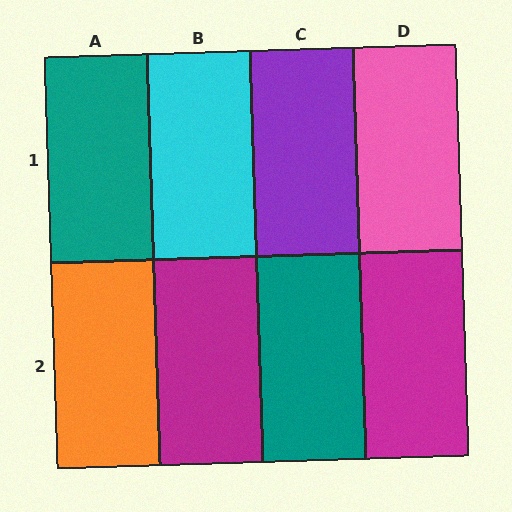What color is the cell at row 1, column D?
Pink.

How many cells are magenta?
2 cells are magenta.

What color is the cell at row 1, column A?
Teal.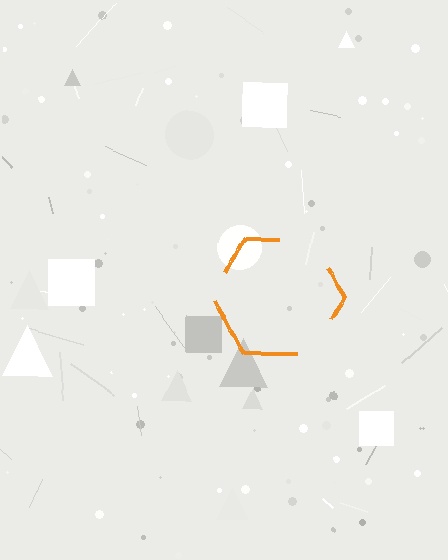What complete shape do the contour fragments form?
The contour fragments form a hexagon.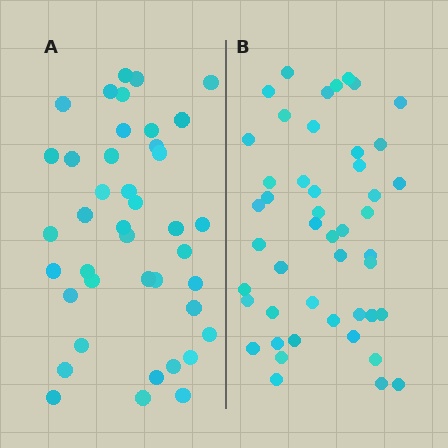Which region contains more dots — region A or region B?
Region B (the right region) has more dots.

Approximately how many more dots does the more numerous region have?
Region B has about 6 more dots than region A.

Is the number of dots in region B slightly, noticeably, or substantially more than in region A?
Region B has only slightly more — the two regions are fairly close. The ratio is roughly 1.1 to 1.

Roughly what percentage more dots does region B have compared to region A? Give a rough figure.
About 15% more.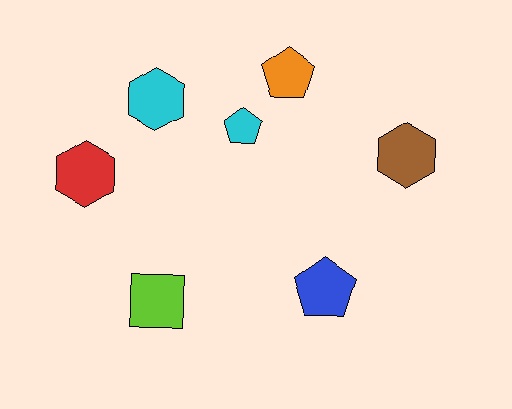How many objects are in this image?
There are 7 objects.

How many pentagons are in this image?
There are 3 pentagons.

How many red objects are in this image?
There is 1 red object.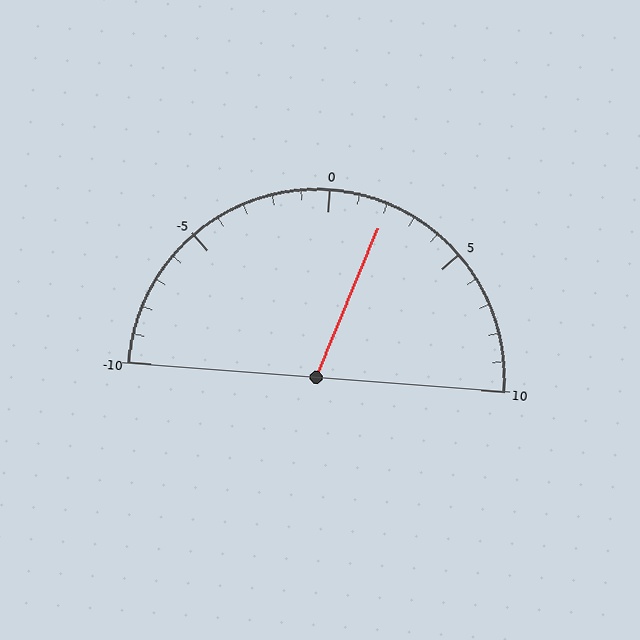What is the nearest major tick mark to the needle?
The nearest major tick mark is 0.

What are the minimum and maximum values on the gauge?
The gauge ranges from -10 to 10.